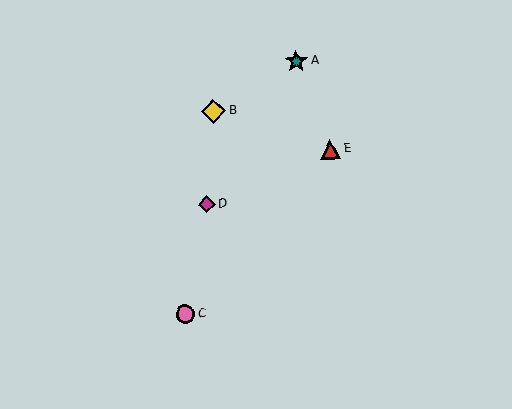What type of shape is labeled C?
Shape C is a pink circle.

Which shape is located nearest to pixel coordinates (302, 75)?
The teal star (labeled A) at (296, 62) is nearest to that location.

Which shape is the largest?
The yellow diamond (labeled B) is the largest.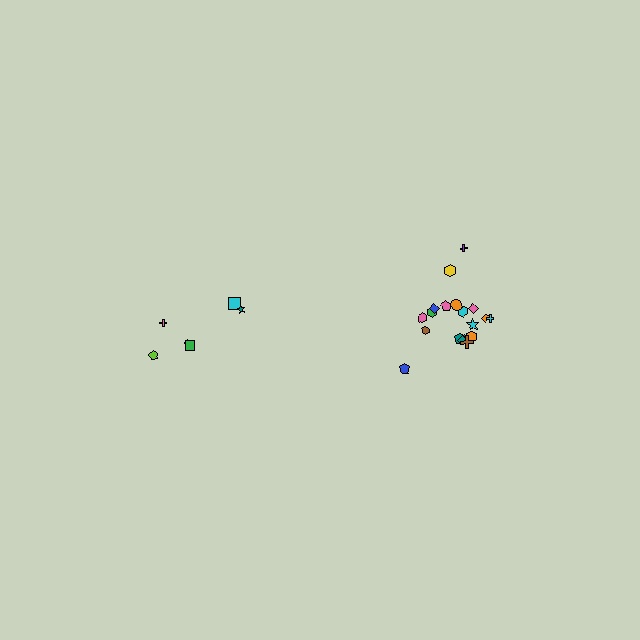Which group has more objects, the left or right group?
The right group.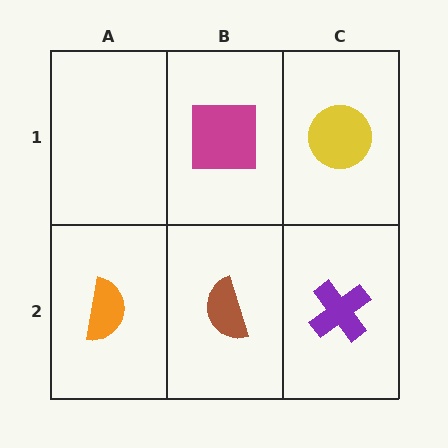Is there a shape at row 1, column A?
No, that cell is empty.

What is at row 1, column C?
A yellow circle.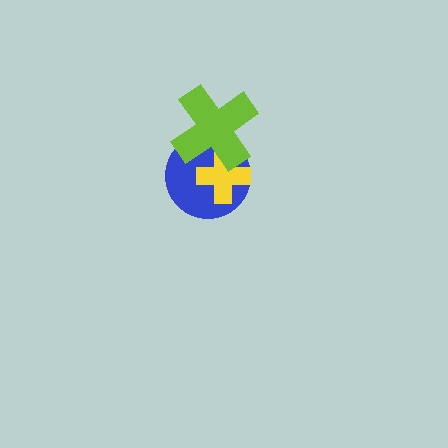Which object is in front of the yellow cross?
The lime cross is in front of the yellow cross.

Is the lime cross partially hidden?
No, no other shape covers it.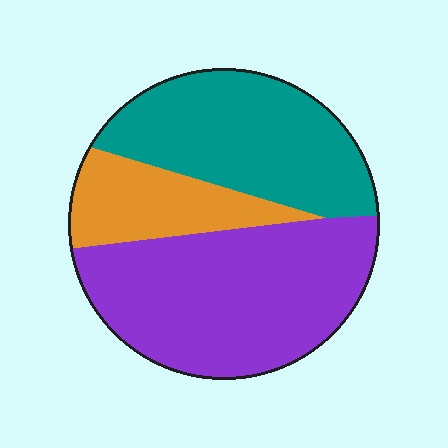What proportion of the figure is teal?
Teal covers about 35% of the figure.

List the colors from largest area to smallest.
From largest to smallest: purple, teal, orange.